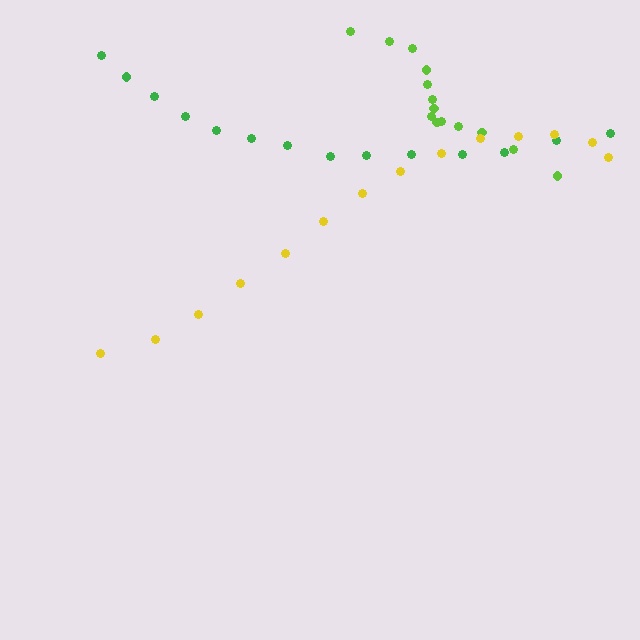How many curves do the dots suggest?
There are 3 distinct paths.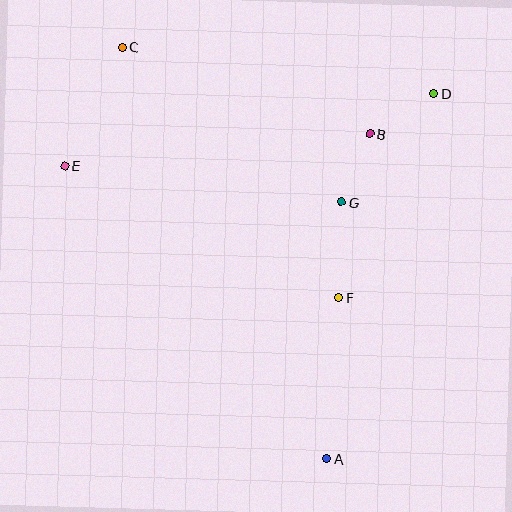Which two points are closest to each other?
Points B and G are closest to each other.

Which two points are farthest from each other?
Points A and C are farthest from each other.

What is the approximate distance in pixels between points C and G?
The distance between C and G is approximately 269 pixels.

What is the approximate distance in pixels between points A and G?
The distance between A and G is approximately 257 pixels.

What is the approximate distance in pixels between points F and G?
The distance between F and G is approximately 95 pixels.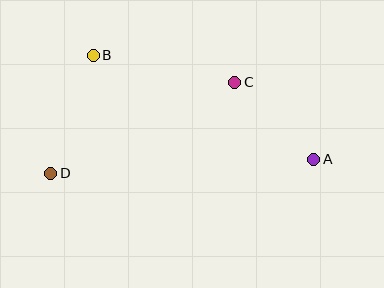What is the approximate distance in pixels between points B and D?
The distance between B and D is approximately 125 pixels.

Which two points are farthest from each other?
Points A and D are farthest from each other.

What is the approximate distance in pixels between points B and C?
The distance between B and C is approximately 144 pixels.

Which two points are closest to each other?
Points A and C are closest to each other.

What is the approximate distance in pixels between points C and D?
The distance between C and D is approximately 205 pixels.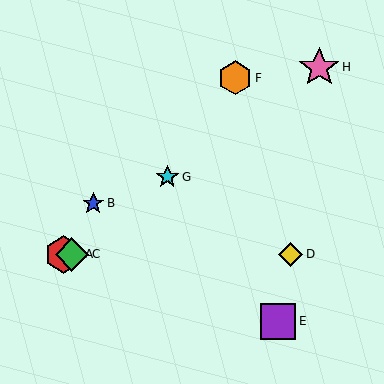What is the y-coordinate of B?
Object B is at y≈204.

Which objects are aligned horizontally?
Objects A, C, D are aligned horizontally.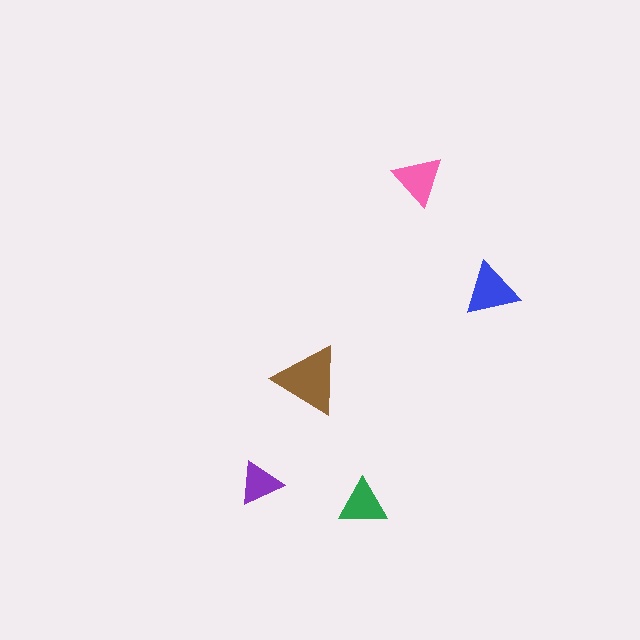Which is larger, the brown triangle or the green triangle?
The brown one.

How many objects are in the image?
There are 5 objects in the image.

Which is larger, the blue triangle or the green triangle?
The blue one.